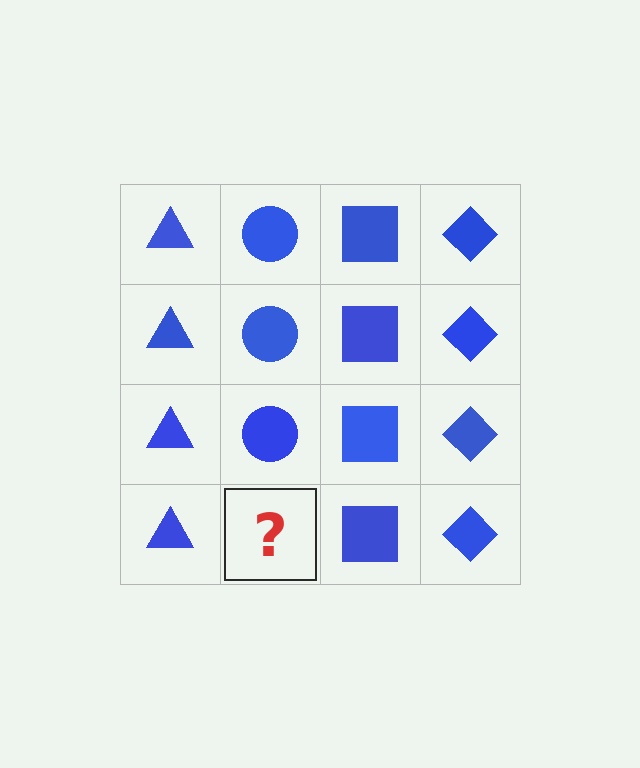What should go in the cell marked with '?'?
The missing cell should contain a blue circle.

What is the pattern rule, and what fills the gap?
The rule is that each column has a consistent shape. The gap should be filled with a blue circle.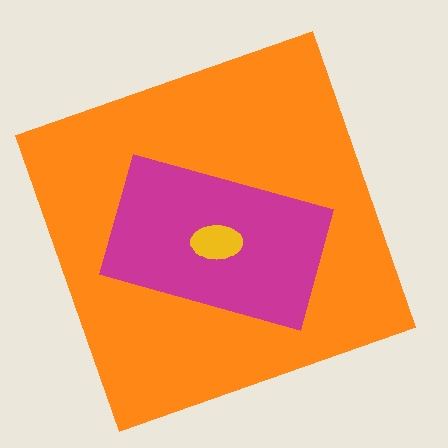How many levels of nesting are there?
3.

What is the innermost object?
The yellow ellipse.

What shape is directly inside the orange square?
The magenta rectangle.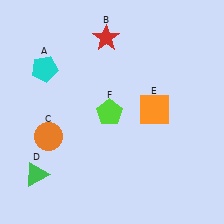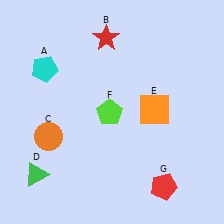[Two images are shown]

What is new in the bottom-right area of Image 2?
A red pentagon (G) was added in the bottom-right area of Image 2.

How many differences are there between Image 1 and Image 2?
There is 1 difference between the two images.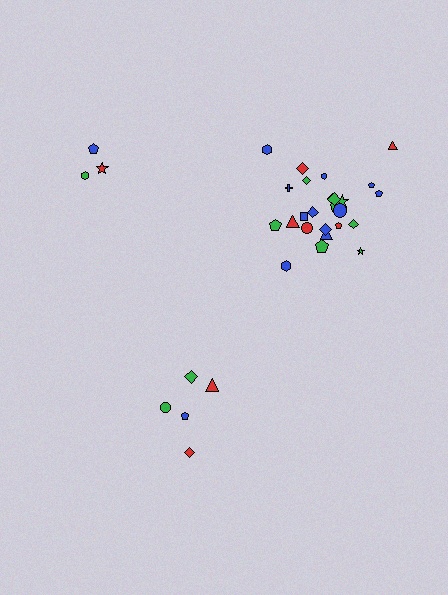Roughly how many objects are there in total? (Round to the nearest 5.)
Roughly 35 objects in total.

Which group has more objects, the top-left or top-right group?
The top-right group.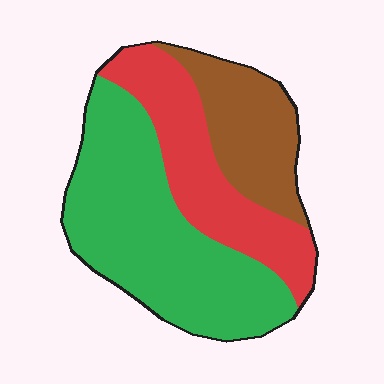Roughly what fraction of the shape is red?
Red takes up about one quarter (1/4) of the shape.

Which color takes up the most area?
Green, at roughly 50%.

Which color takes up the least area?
Brown, at roughly 20%.